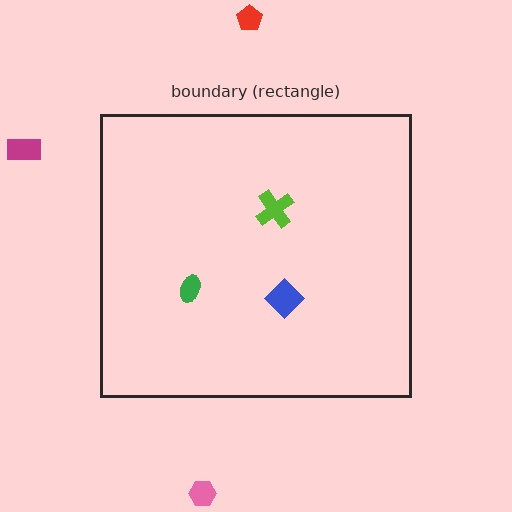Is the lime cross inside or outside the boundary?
Inside.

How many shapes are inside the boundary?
3 inside, 3 outside.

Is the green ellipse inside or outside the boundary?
Inside.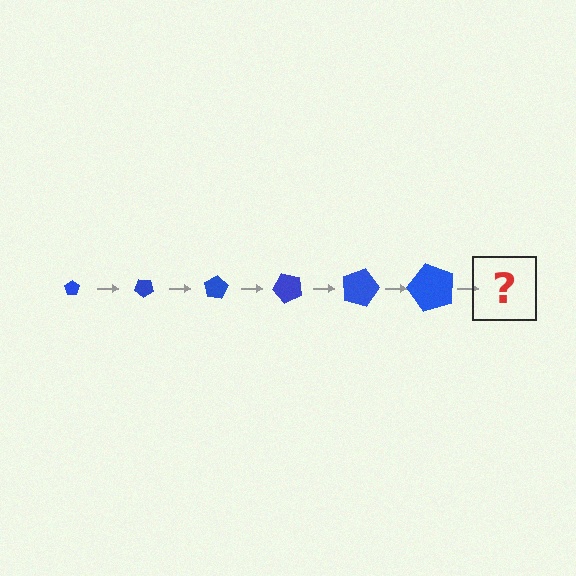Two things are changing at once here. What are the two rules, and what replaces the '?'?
The two rules are that the pentagon grows larger each step and it rotates 40 degrees each step. The '?' should be a pentagon, larger than the previous one and rotated 240 degrees from the start.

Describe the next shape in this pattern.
It should be a pentagon, larger than the previous one and rotated 240 degrees from the start.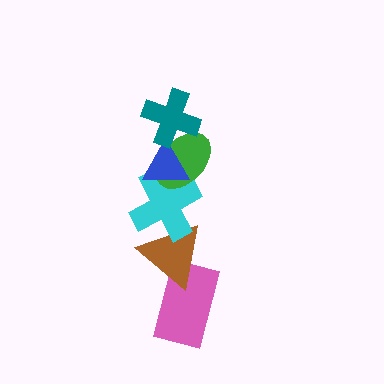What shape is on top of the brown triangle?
The cyan cross is on top of the brown triangle.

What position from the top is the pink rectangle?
The pink rectangle is 6th from the top.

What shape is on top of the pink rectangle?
The brown triangle is on top of the pink rectangle.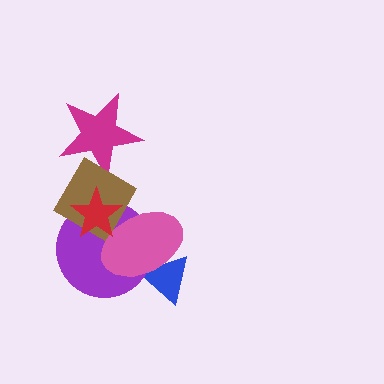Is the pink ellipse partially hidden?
Yes, it is partially covered by another shape.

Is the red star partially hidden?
No, no other shape covers it.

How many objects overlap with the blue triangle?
2 objects overlap with the blue triangle.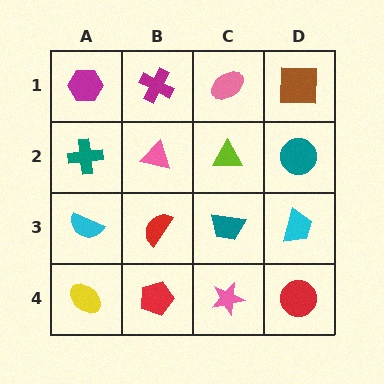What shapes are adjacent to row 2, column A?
A magenta hexagon (row 1, column A), a cyan semicircle (row 3, column A), a pink triangle (row 2, column B).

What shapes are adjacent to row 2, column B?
A magenta cross (row 1, column B), a red semicircle (row 3, column B), a teal cross (row 2, column A), a lime triangle (row 2, column C).